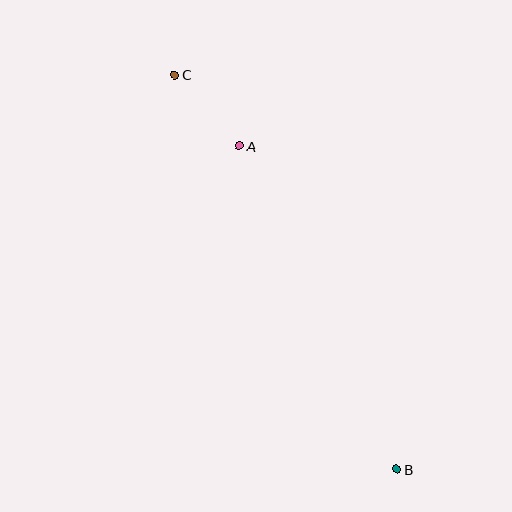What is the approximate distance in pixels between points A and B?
The distance between A and B is approximately 360 pixels.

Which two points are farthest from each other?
Points B and C are farthest from each other.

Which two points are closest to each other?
Points A and C are closest to each other.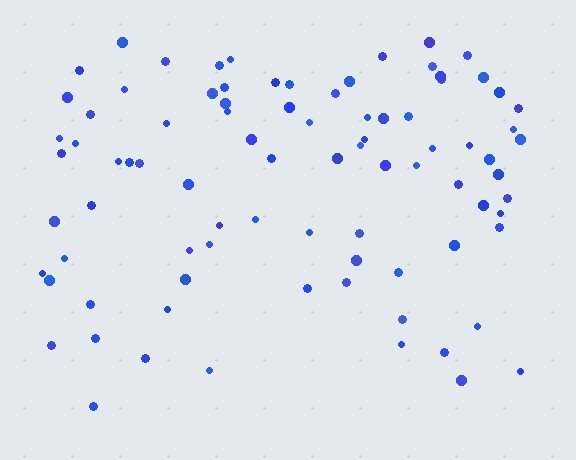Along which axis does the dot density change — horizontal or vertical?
Vertical.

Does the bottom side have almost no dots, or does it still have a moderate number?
Still a moderate number, just noticeably fewer than the top.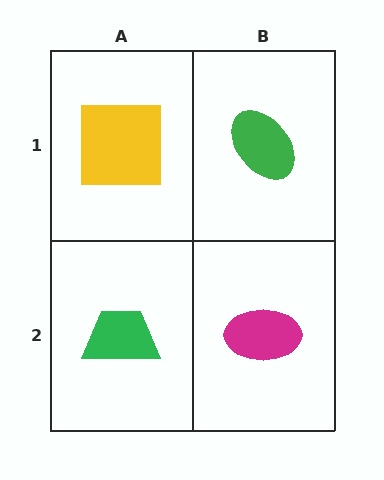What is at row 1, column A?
A yellow square.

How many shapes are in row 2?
2 shapes.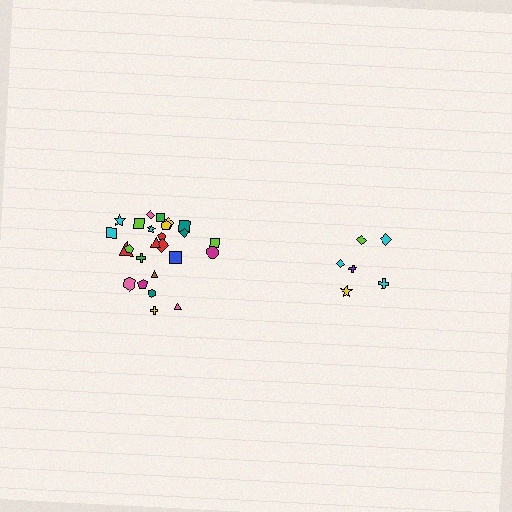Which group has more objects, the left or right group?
The left group.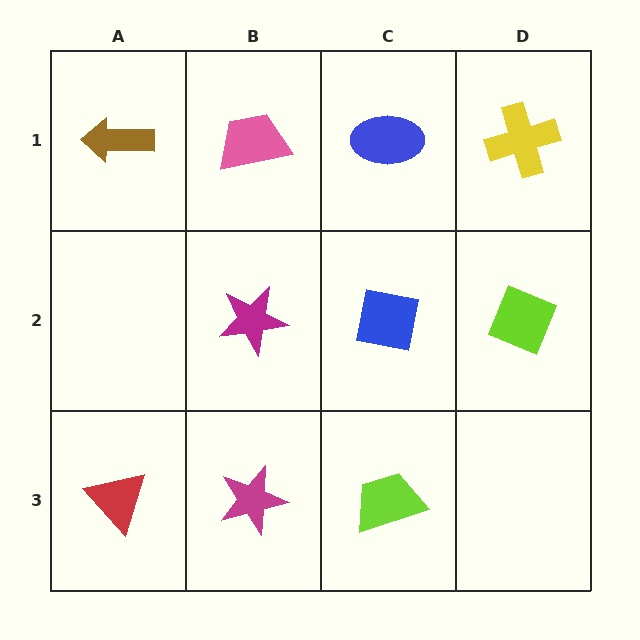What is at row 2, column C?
A blue square.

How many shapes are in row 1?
4 shapes.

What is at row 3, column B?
A magenta star.